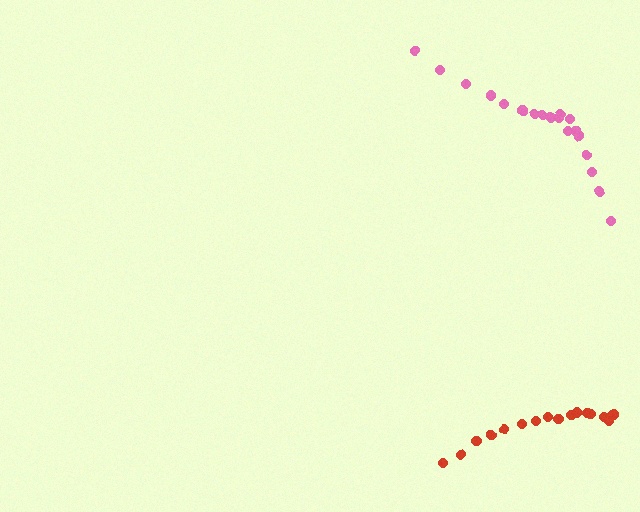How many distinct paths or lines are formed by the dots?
There are 2 distinct paths.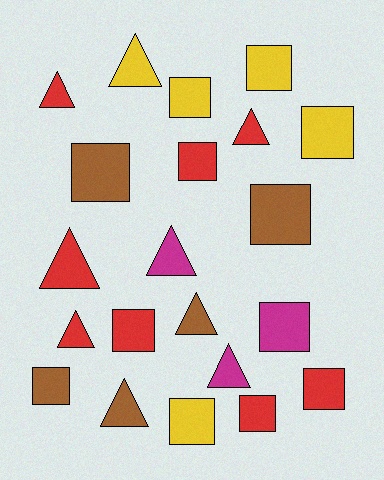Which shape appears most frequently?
Square, with 12 objects.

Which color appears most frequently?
Red, with 8 objects.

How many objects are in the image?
There are 21 objects.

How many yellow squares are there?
There are 4 yellow squares.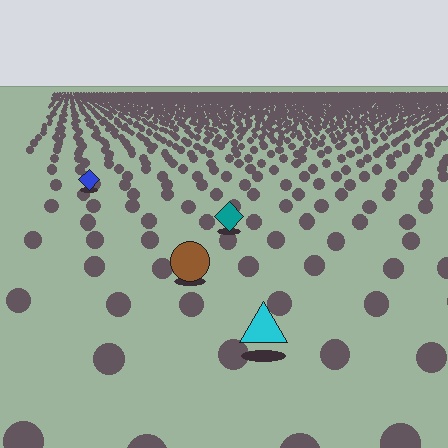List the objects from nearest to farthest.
From nearest to farthest: the cyan triangle, the brown circle, the teal diamond, the blue diamond.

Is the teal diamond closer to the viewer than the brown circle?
No. The brown circle is closer — you can tell from the texture gradient: the ground texture is coarser near it.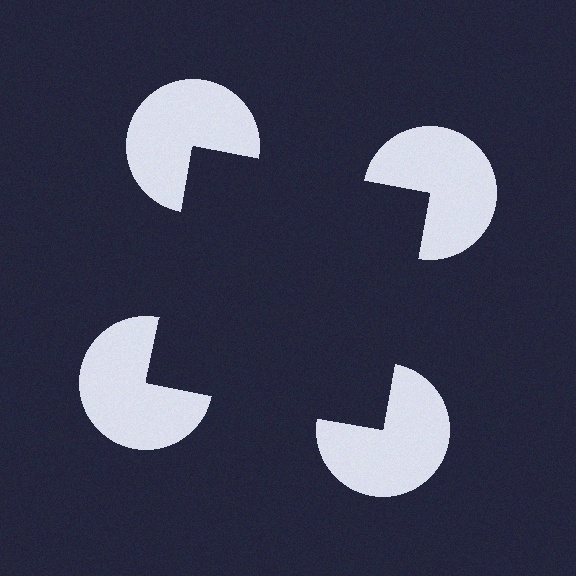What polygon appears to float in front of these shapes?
An illusory square — its edges are inferred from the aligned wedge cuts in the pac-man discs, not physically drawn.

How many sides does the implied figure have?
4 sides.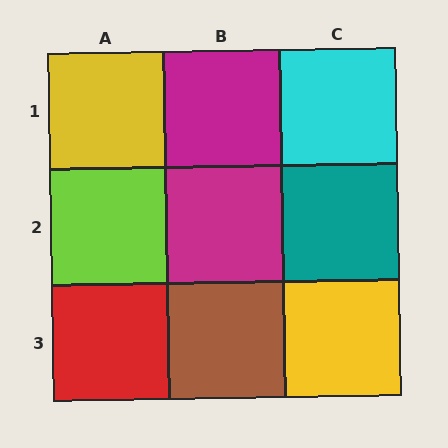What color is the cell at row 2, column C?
Teal.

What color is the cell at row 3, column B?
Brown.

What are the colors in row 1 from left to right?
Yellow, magenta, cyan.